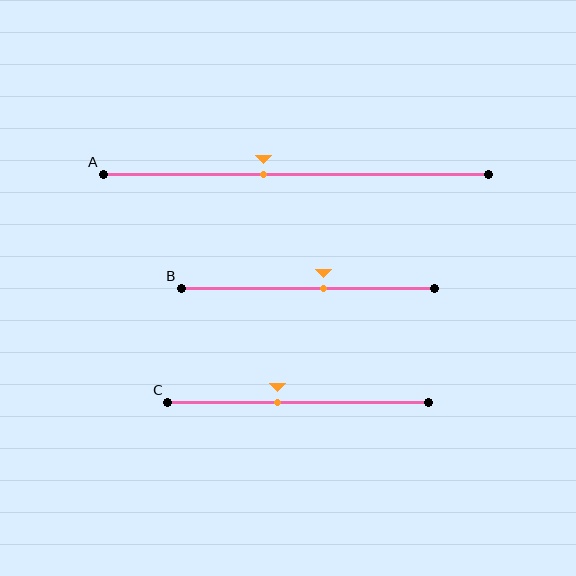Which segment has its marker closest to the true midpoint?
Segment B has its marker closest to the true midpoint.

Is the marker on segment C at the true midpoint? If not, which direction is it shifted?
No, the marker on segment C is shifted to the left by about 8% of the segment length.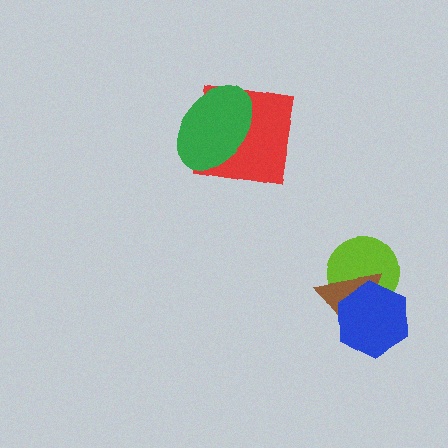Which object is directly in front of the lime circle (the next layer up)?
The brown triangle is directly in front of the lime circle.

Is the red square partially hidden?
Yes, it is partially covered by another shape.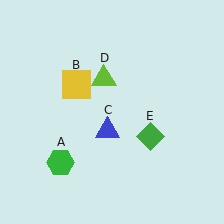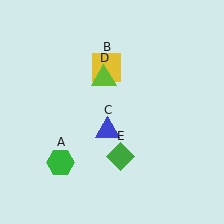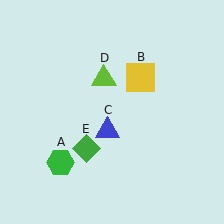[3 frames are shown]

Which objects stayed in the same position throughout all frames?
Green hexagon (object A) and blue triangle (object C) and lime triangle (object D) remained stationary.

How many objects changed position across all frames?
2 objects changed position: yellow square (object B), green diamond (object E).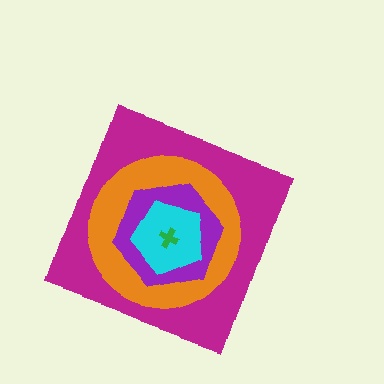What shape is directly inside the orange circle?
The purple hexagon.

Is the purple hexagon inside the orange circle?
Yes.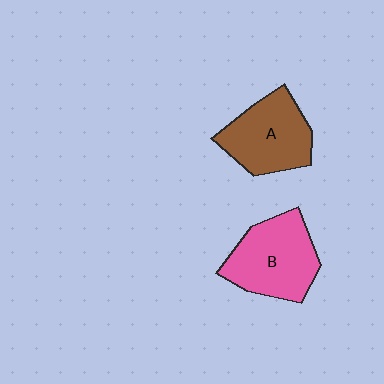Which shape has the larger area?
Shape B (pink).